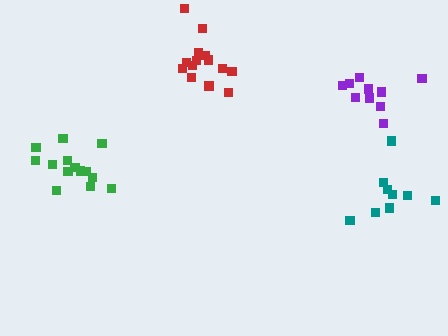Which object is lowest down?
The teal cluster is bottommost.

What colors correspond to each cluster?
The clusters are colored: purple, red, teal, green.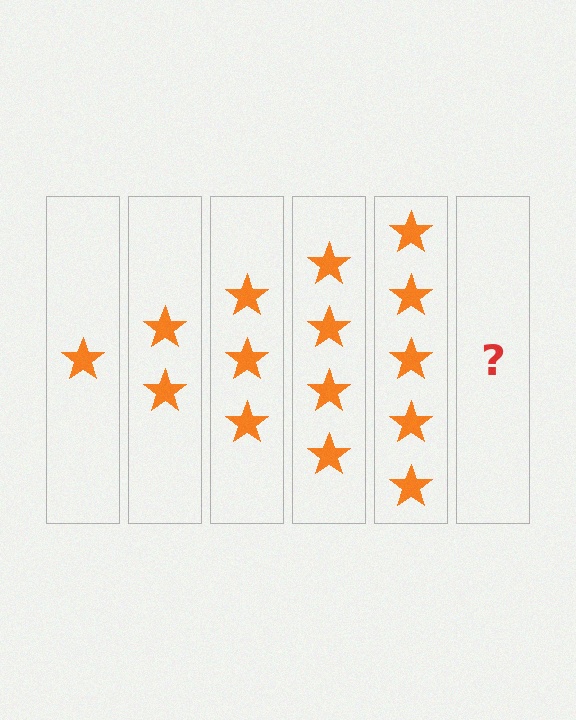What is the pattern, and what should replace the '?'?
The pattern is that each step adds one more star. The '?' should be 6 stars.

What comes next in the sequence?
The next element should be 6 stars.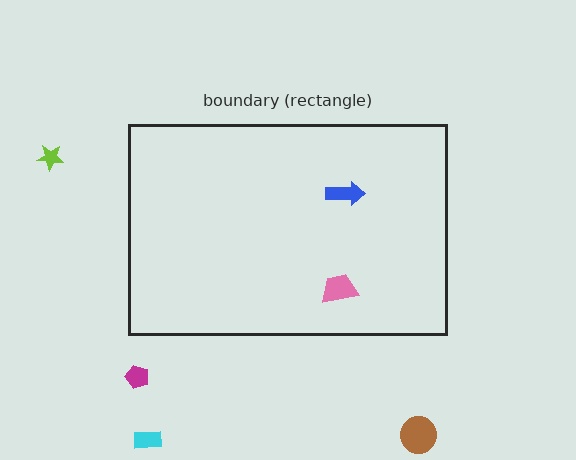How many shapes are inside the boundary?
2 inside, 4 outside.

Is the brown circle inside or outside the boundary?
Outside.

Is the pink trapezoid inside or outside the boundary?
Inside.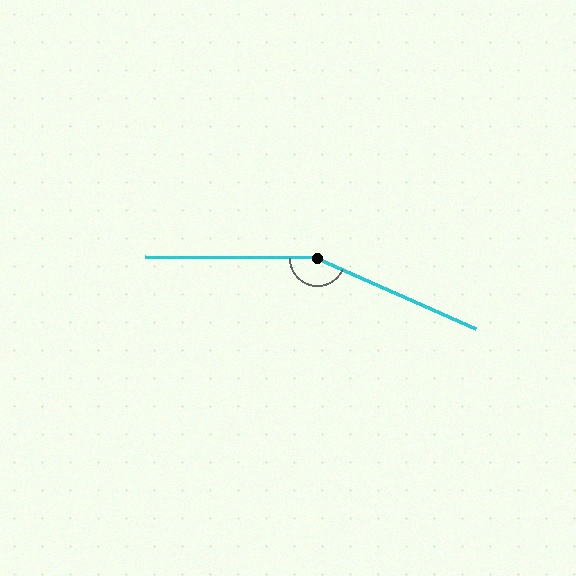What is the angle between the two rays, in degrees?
Approximately 156 degrees.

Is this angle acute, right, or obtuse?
It is obtuse.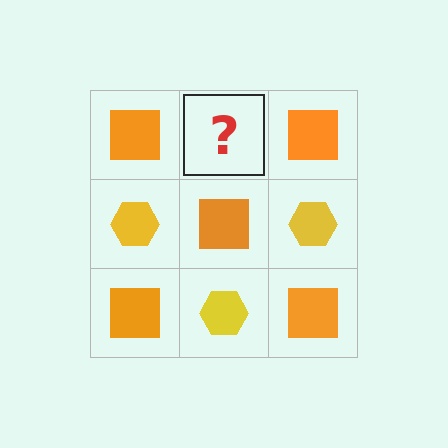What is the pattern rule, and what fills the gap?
The rule is that it alternates orange square and yellow hexagon in a checkerboard pattern. The gap should be filled with a yellow hexagon.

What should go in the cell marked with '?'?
The missing cell should contain a yellow hexagon.